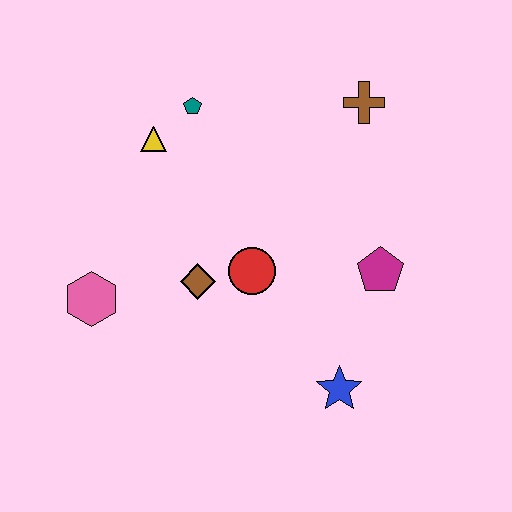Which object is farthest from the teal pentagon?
The blue star is farthest from the teal pentagon.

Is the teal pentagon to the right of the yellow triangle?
Yes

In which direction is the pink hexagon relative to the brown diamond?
The pink hexagon is to the left of the brown diamond.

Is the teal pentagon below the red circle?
No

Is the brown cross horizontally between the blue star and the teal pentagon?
No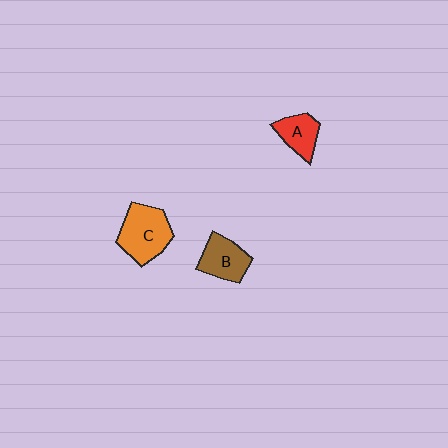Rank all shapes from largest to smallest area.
From largest to smallest: C (orange), B (brown), A (red).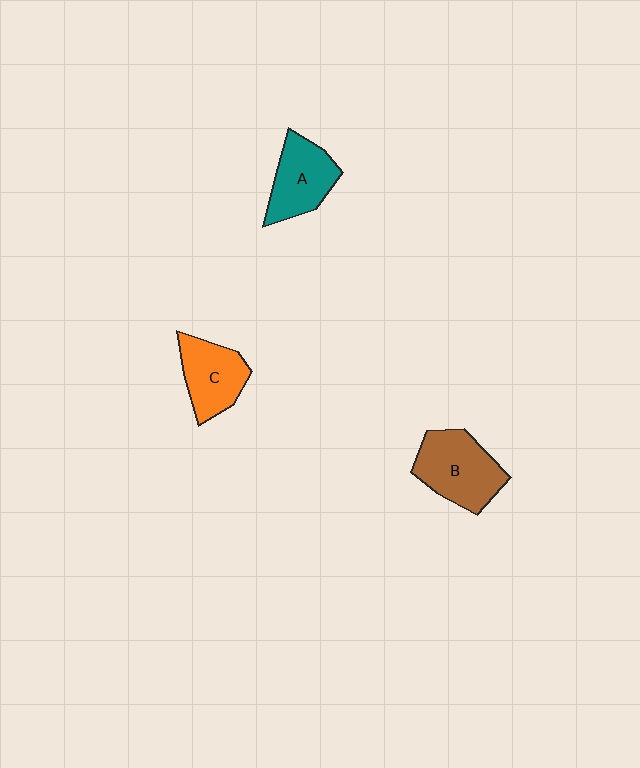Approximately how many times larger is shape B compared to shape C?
Approximately 1.3 times.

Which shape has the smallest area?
Shape C (orange).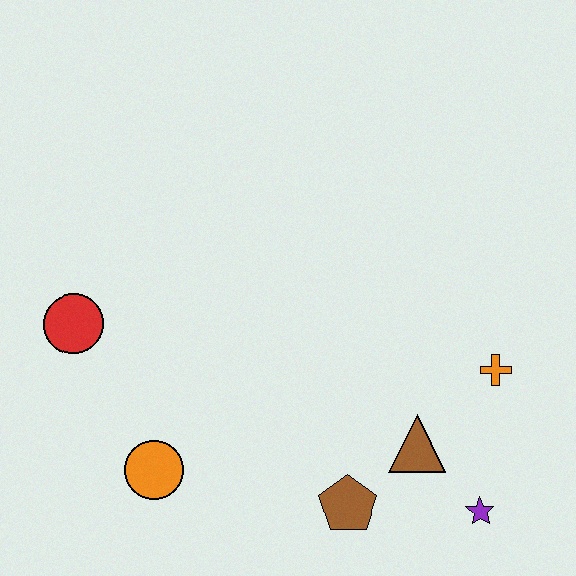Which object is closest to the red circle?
The orange circle is closest to the red circle.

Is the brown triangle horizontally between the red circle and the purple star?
Yes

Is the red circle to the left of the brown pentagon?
Yes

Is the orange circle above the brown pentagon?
Yes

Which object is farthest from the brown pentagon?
The red circle is farthest from the brown pentagon.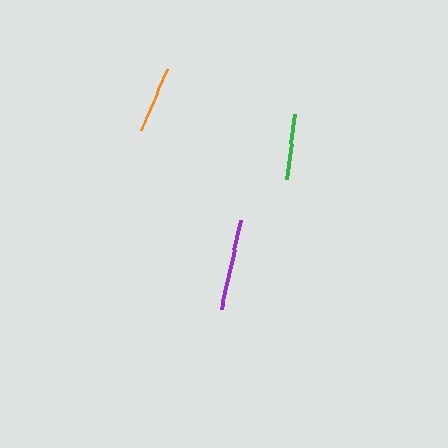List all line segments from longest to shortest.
From longest to shortest: purple, orange, green.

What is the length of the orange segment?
The orange segment is approximately 66 pixels long.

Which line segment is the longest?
The purple line is the longest at approximately 91 pixels.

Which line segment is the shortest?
The green line is the shortest at approximately 66 pixels.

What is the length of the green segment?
The green segment is approximately 66 pixels long.